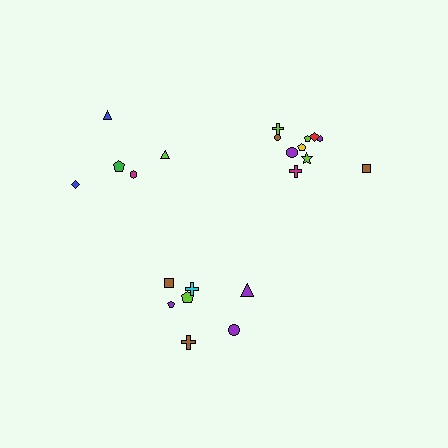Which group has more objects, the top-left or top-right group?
The top-right group.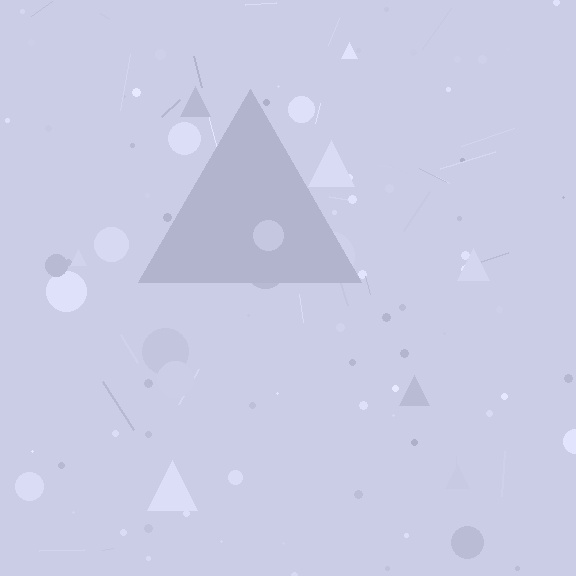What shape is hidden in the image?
A triangle is hidden in the image.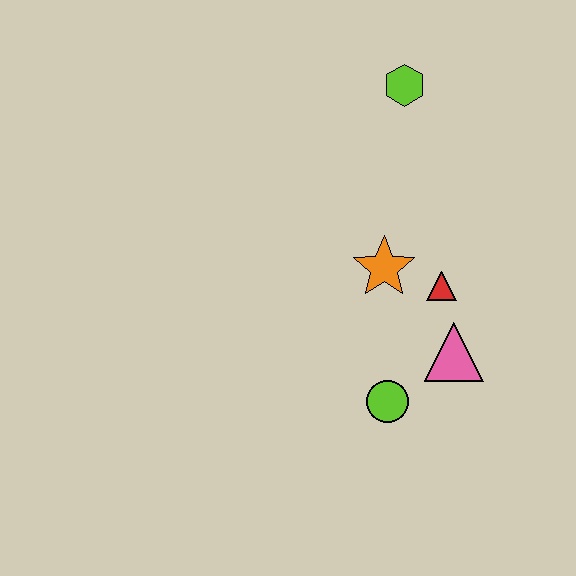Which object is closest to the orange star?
The red triangle is closest to the orange star.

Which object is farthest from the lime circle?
The lime hexagon is farthest from the lime circle.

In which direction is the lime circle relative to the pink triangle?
The lime circle is to the left of the pink triangle.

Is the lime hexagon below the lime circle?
No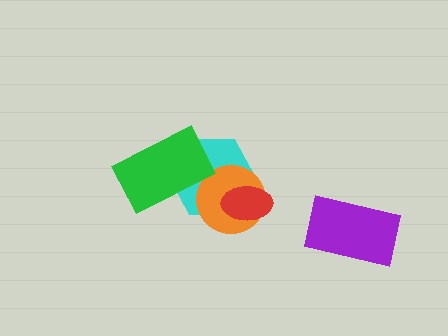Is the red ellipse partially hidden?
No, no other shape covers it.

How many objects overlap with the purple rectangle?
0 objects overlap with the purple rectangle.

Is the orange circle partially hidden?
Yes, it is partially covered by another shape.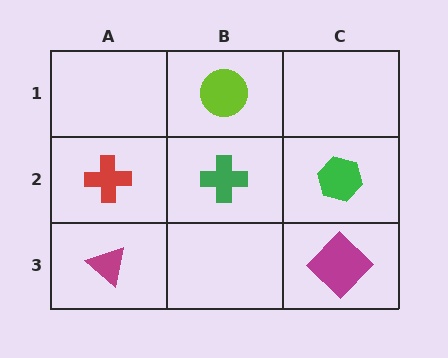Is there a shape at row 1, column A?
No, that cell is empty.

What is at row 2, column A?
A red cross.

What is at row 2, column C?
A green hexagon.